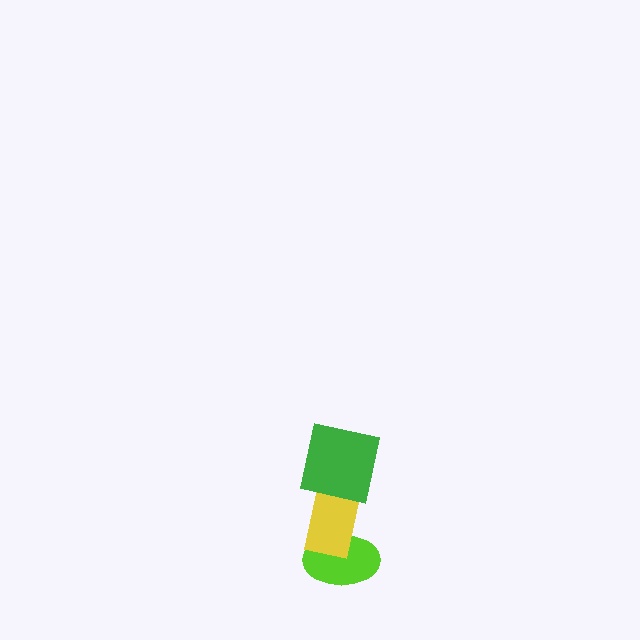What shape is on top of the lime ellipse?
The yellow rectangle is on top of the lime ellipse.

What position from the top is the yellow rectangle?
The yellow rectangle is 2nd from the top.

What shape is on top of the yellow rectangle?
The green square is on top of the yellow rectangle.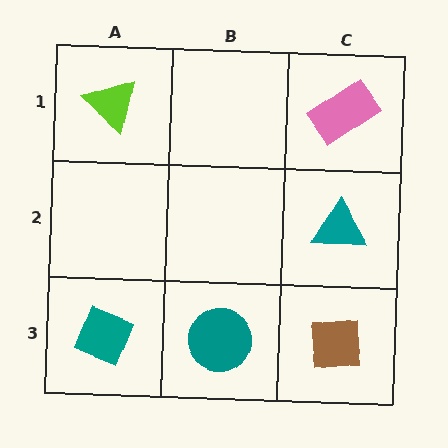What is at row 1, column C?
A pink rectangle.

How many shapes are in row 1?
2 shapes.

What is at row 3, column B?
A teal circle.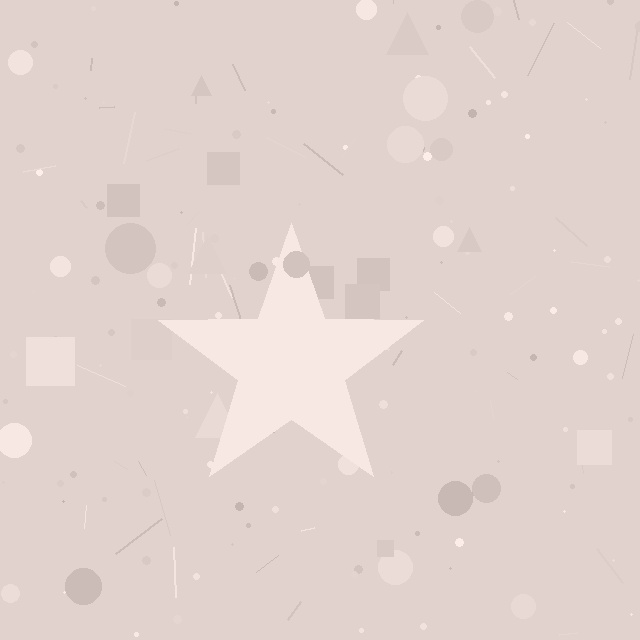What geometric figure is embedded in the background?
A star is embedded in the background.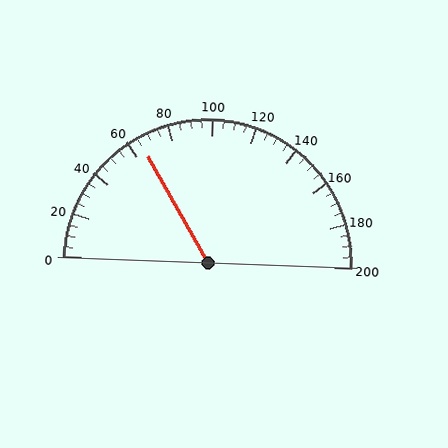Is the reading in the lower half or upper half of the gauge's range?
The reading is in the lower half of the range (0 to 200).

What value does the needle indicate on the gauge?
The needle indicates approximately 65.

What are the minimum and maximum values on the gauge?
The gauge ranges from 0 to 200.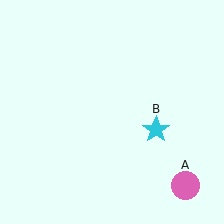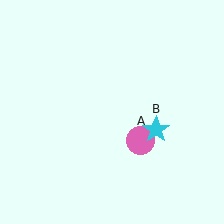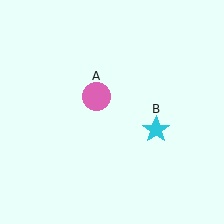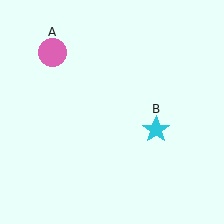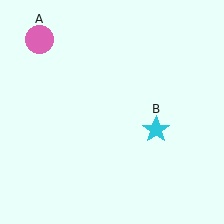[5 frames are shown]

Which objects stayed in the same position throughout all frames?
Cyan star (object B) remained stationary.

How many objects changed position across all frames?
1 object changed position: pink circle (object A).